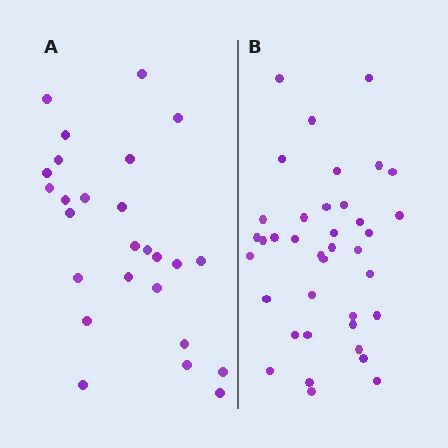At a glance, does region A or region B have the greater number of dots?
Region B (the right region) has more dots.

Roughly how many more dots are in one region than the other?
Region B has roughly 12 or so more dots than region A.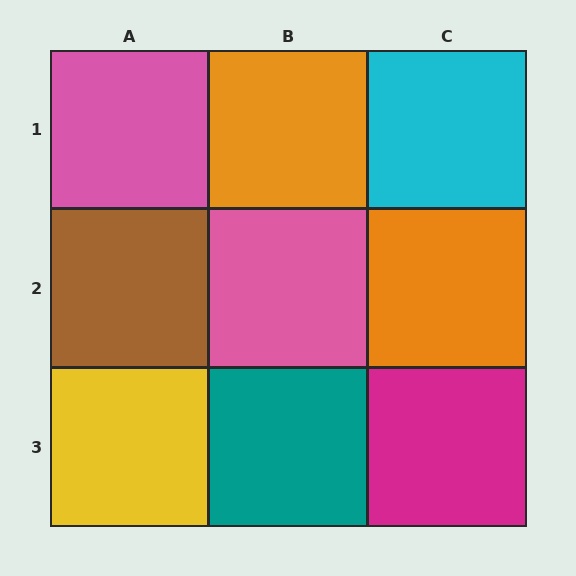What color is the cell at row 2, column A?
Brown.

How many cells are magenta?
1 cell is magenta.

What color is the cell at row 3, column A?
Yellow.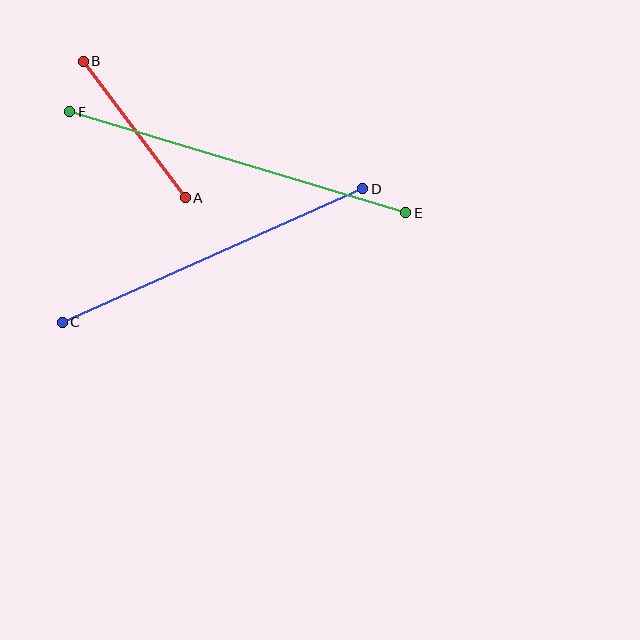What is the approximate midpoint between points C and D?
The midpoint is at approximately (212, 255) pixels.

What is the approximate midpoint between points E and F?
The midpoint is at approximately (238, 162) pixels.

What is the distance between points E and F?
The distance is approximately 351 pixels.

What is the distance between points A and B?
The distance is approximately 170 pixels.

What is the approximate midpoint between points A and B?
The midpoint is at approximately (134, 130) pixels.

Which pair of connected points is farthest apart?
Points E and F are farthest apart.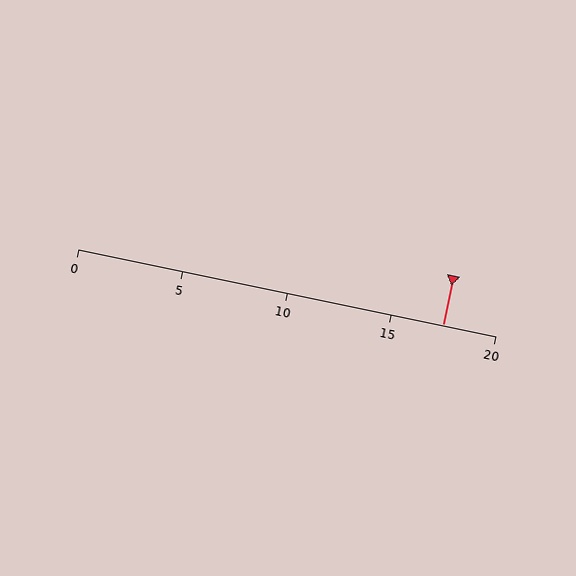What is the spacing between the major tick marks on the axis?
The major ticks are spaced 5 apart.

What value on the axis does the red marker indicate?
The marker indicates approximately 17.5.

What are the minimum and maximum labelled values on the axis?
The axis runs from 0 to 20.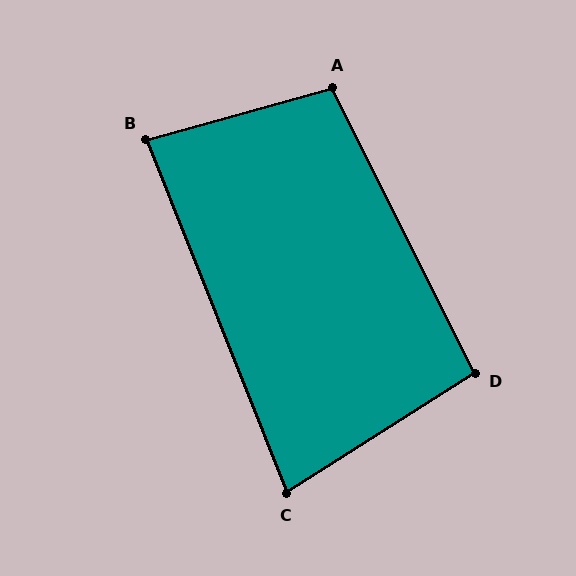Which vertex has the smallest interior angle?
C, at approximately 79 degrees.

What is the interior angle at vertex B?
Approximately 84 degrees (acute).